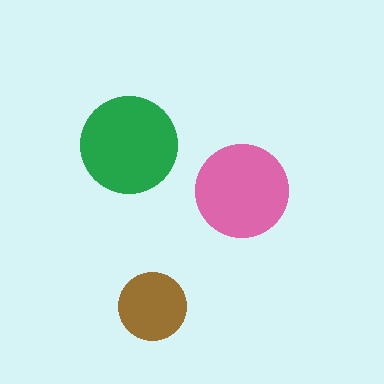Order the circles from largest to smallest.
the green one, the pink one, the brown one.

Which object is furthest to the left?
The green circle is leftmost.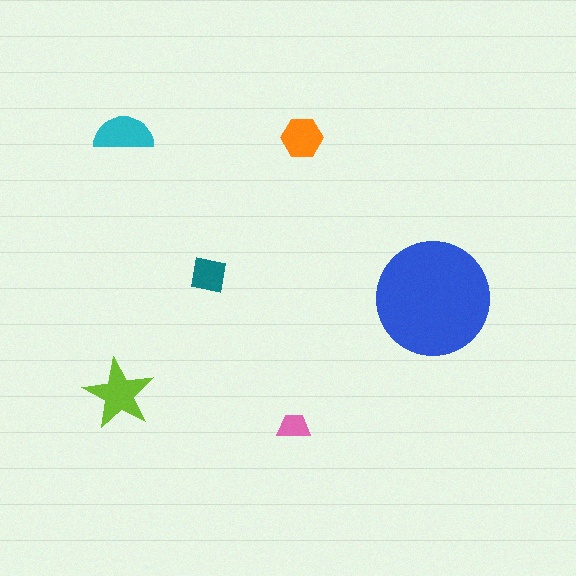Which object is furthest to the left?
The lime star is leftmost.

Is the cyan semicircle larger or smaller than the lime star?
Smaller.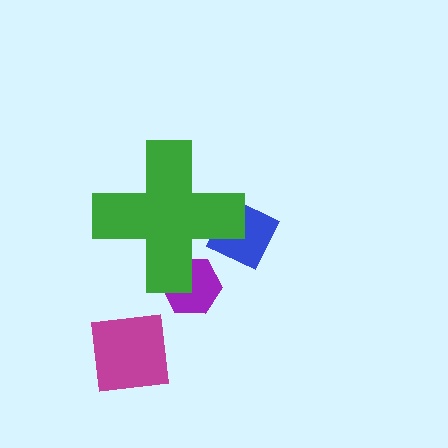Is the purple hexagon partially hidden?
Yes, the purple hexagon is partially hidden behind the green cross.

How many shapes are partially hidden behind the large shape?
2 shapes are partially hidden.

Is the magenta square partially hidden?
No, the magenta square is fully visible.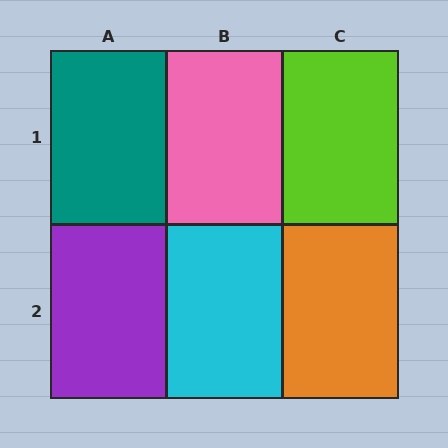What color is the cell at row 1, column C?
Lime.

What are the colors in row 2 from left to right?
Purple, cyan, orange.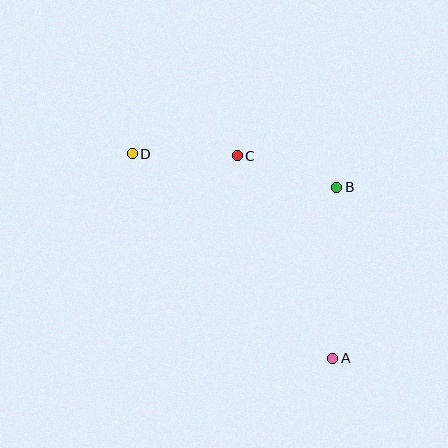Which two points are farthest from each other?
Points A and D are farthest from each other.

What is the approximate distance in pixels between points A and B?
The distance between A and B is approximately 171 pixels.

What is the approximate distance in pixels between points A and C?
The distance between A and C is approximately 224 pixels.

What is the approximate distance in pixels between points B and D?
The distance between B and D is approximately 207 pixels.